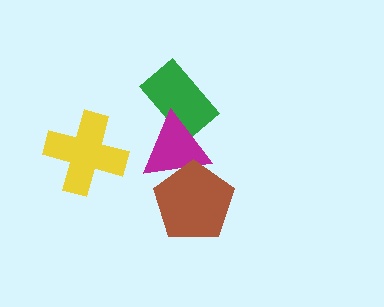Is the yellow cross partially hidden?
No, no other shape covers it.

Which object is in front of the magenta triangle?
The brown pentagon is in front of the magenta triangle.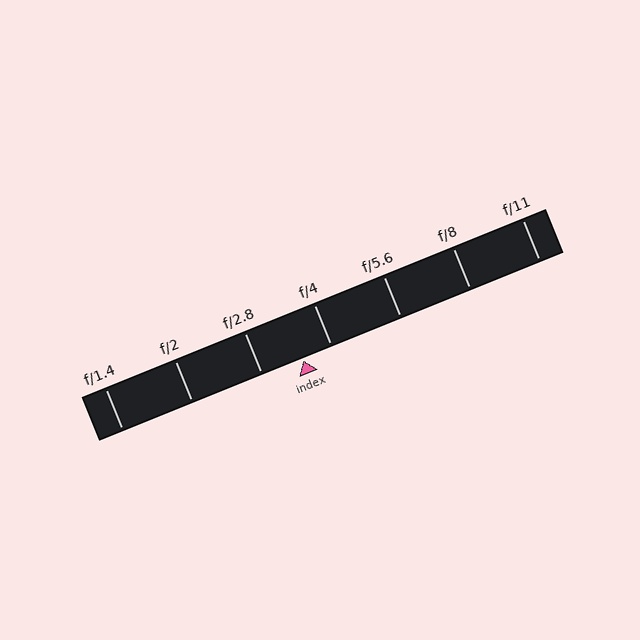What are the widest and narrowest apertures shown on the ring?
The widest aperture shown is f/1.4 and the narrowest is f/11.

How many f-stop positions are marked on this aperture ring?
There are 7 f-stop positions marked.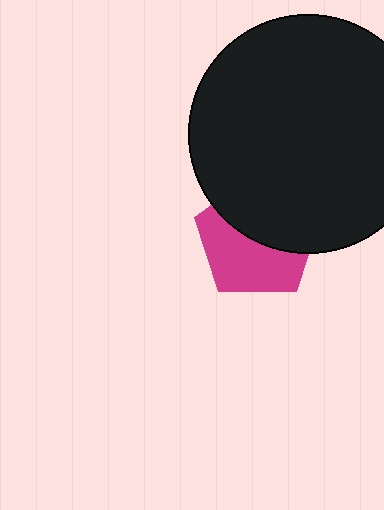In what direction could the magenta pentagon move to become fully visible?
The magenta pentagon could move down. That would shift it out from behind the black circle entirely.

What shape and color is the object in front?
The object in front is a black circle.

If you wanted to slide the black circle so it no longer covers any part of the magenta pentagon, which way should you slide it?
Slide it up — that is the most direct way to separate the two shapes.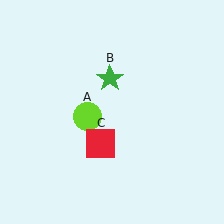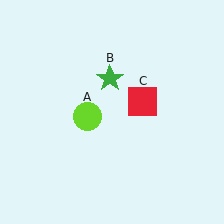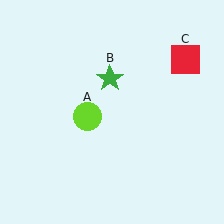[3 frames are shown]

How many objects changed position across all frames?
1 object changed position: red square (object C).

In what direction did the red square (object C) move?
The red square (object C) moved up and to the right.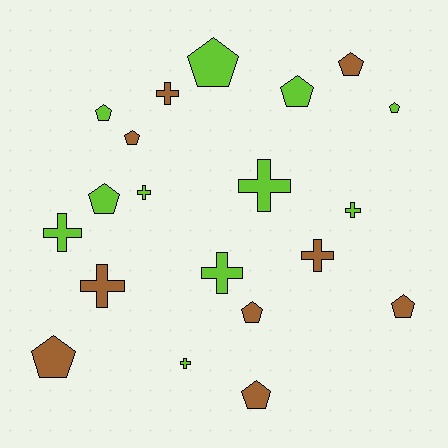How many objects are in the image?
There are 20 objects.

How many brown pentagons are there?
There are 6 brown pentagons.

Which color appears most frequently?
Lime, with 11 objects.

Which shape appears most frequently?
Pentagon, with 11 objects.